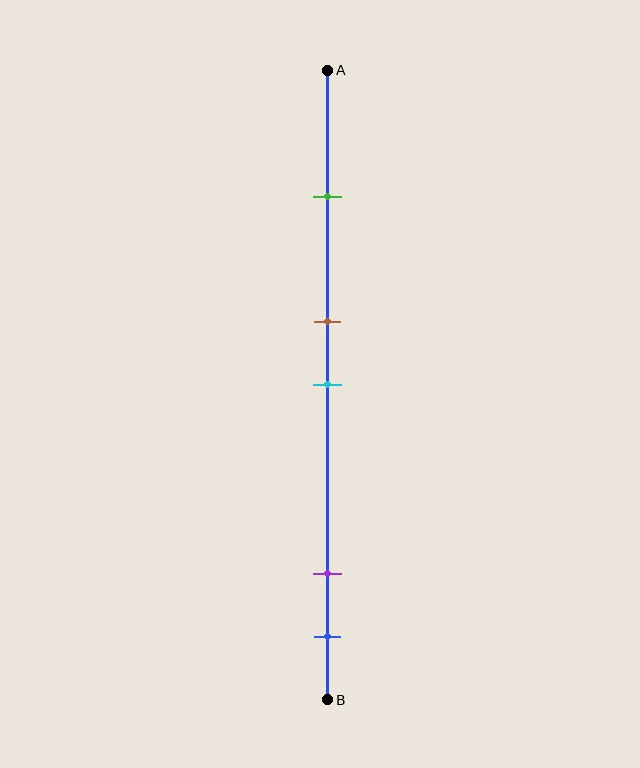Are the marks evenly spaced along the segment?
No, the marks are not evenly spaced.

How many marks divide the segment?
There are 5 marks dividing the segment.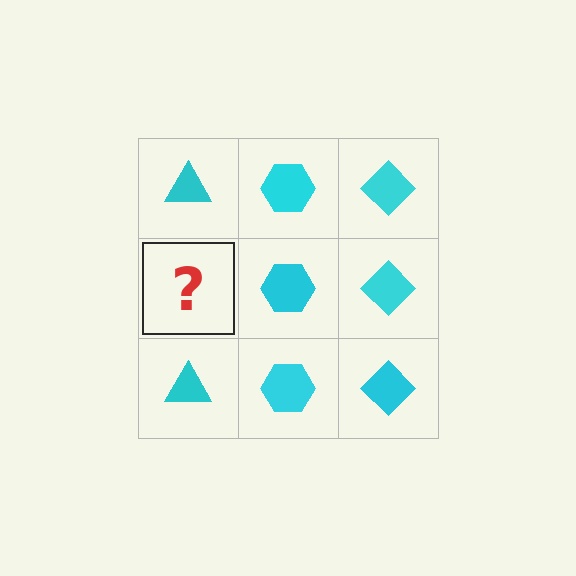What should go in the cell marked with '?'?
The missing cell should contain a cyan triangle.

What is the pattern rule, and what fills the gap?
The rule is that each column has a consistent shape. The gap should be filled with a cyan triangle.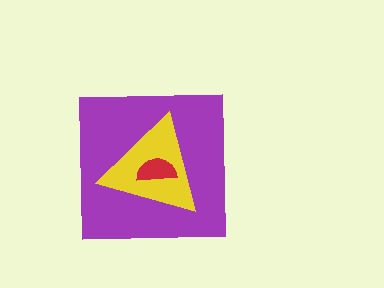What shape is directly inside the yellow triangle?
The red semicircle.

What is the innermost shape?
The red semicircle.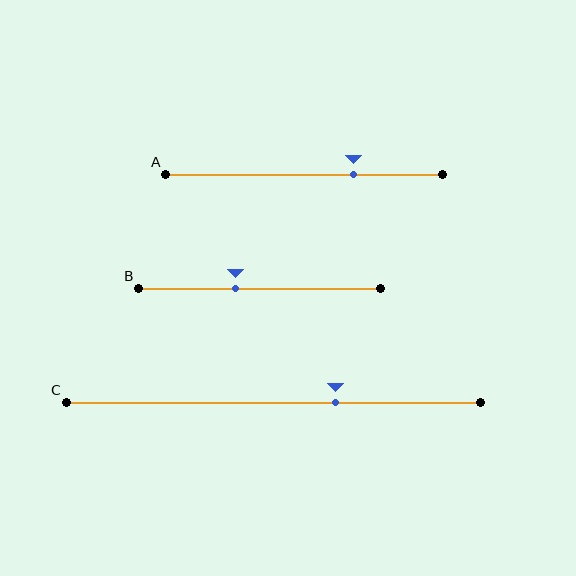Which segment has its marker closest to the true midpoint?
Segment B has its marker closest to the true midpoint.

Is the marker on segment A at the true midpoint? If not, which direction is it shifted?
No, the marker on segment A is shifted to the right by about 18% of the segment length.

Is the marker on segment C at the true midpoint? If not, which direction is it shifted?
No, the marker on segment C is shifted to the right by about 15% of the segment length.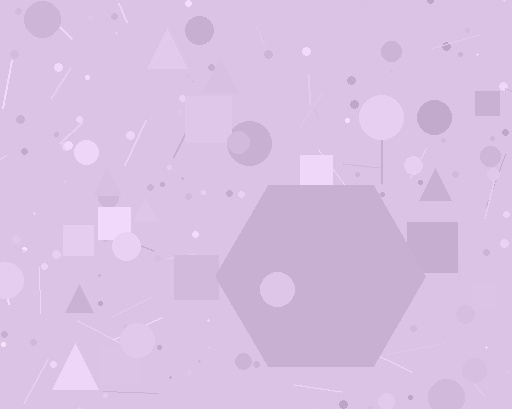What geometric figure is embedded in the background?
A hexagon is embedded in the background.